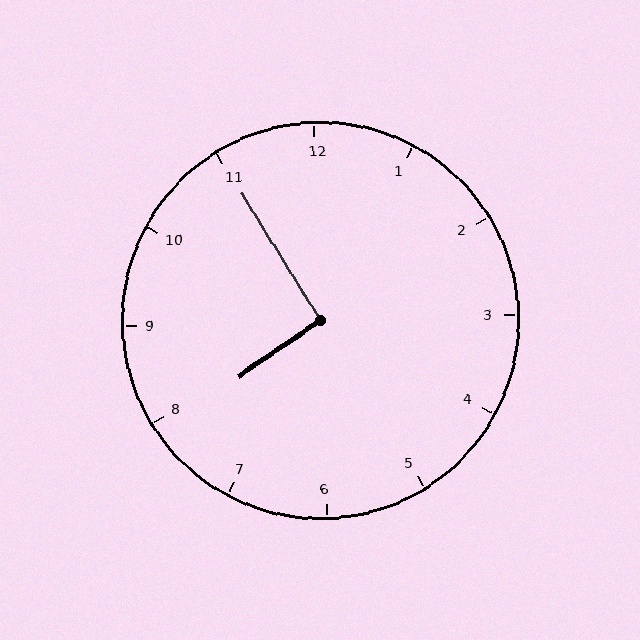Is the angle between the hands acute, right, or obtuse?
It is right.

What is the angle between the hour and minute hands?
Approximately 92 degrees.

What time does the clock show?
7:55.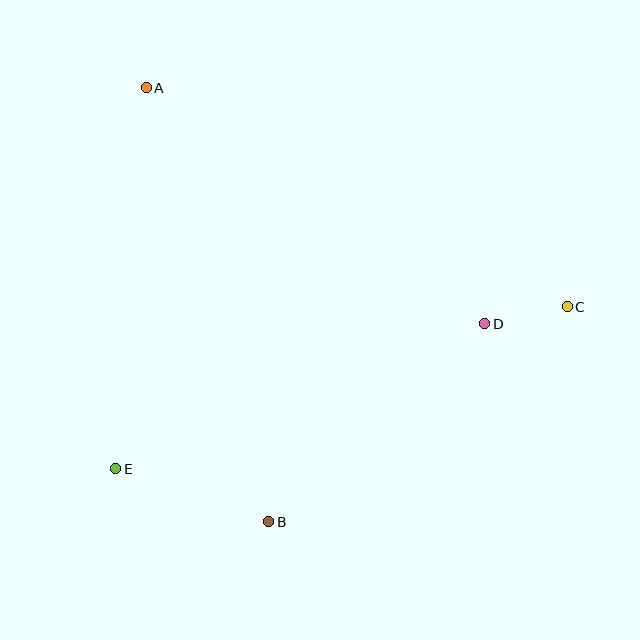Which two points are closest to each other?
Points C and D are closest to each other.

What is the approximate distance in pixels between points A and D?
The distance between A and D is approximately 413 pixels.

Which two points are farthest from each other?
Points C and E are farthest from each other.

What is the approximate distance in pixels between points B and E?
The distance between B and E is approximately 162 pixels.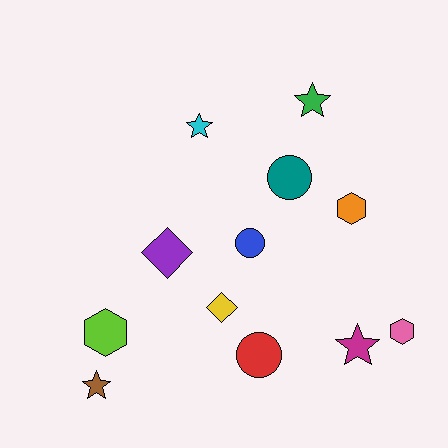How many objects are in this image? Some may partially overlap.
There are 12 objects.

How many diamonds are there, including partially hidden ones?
There are 2 diamonds.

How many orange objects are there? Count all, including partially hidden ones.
There is 1 orange object.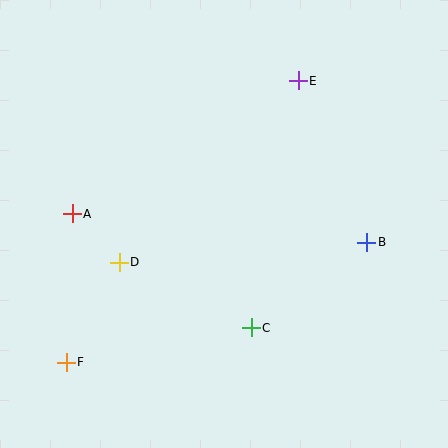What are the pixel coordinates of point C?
Point C is at (251, 328).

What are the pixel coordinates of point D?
Point D is at (119, 262).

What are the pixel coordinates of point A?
Point A is at (72, 214).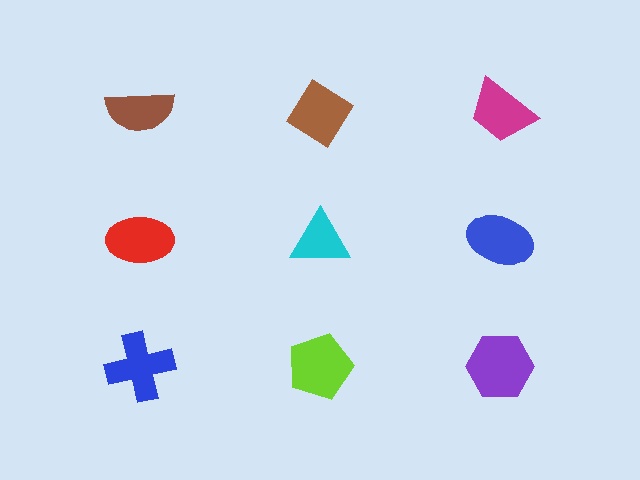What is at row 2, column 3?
A blue ellipse.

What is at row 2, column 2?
A cyan triangle.